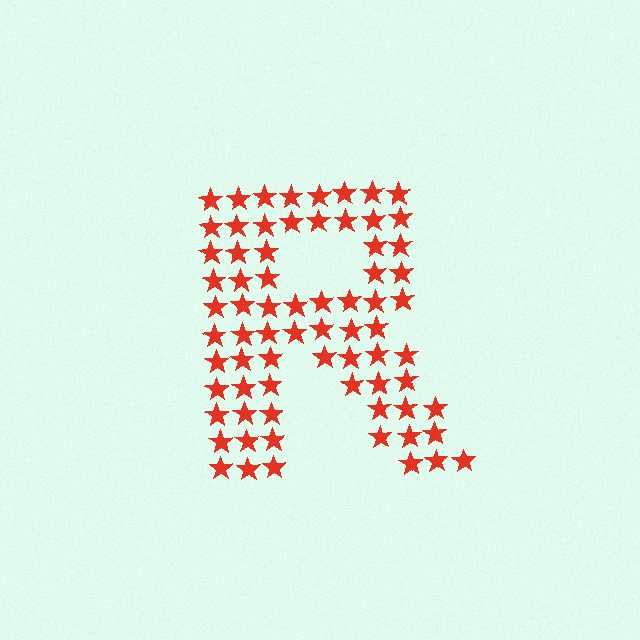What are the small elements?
The small elements are stars.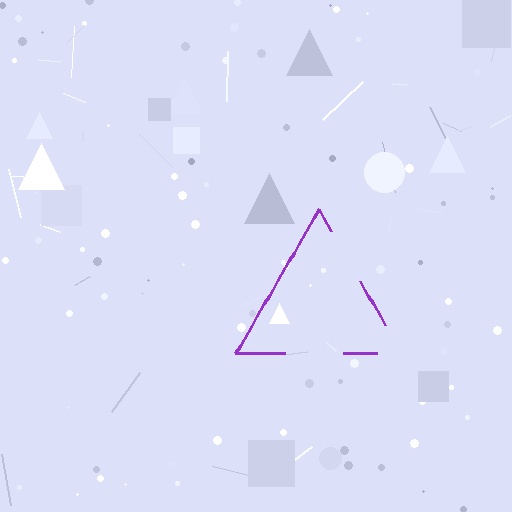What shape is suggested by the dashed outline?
The dashed outline suggests a triangle.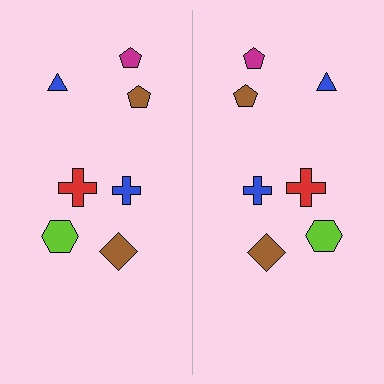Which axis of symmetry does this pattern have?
The pattern has a vertical axis of symmetry running through the center of the image.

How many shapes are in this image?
There are 14 shapes in this image.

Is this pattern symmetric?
Yes, this pattern has bilateral (reflection) symmetry.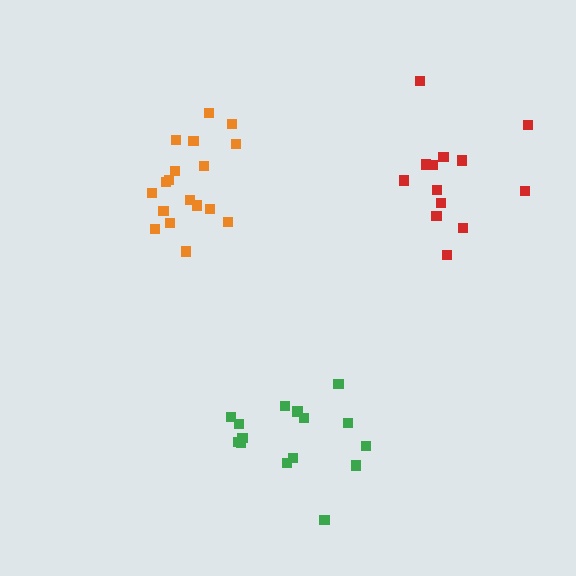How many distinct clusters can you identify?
There are 3 distinct clusters.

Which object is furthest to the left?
The orange cluster is leftmost.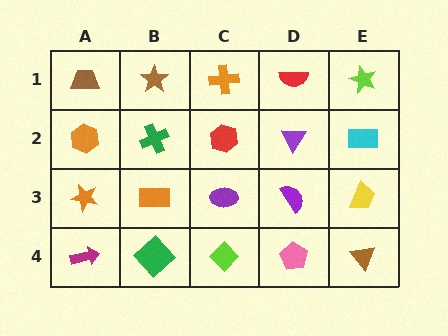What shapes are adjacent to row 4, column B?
An orange rectangle (row 3, column B), a magenta arrow (row 4, column A), a lime diamond (row 4, column C).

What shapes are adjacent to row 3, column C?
A red hexagon (row 2, column C), a lime diamond (row 4, column C), an orange rectangle (row 3, column B), a purple semicircle (row 3, column D).